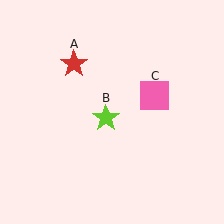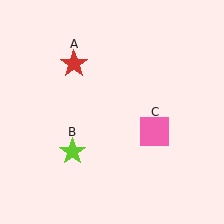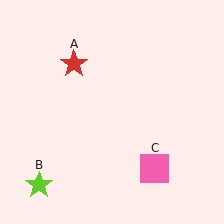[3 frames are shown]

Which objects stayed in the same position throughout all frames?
Red star (object A) remained stationary.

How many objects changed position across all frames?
2 objects changed position: lime star (object B), pink square (object C).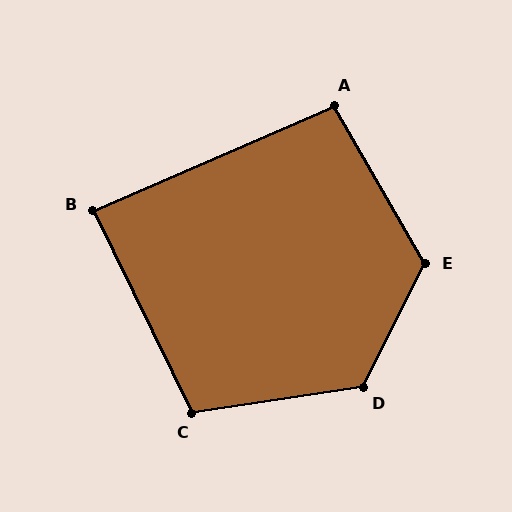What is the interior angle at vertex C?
Approximately 108 degrees (obtuse).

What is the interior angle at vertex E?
Approximately 123 degrees (obtuse).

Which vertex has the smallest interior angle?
B, at approximately 87 degrees.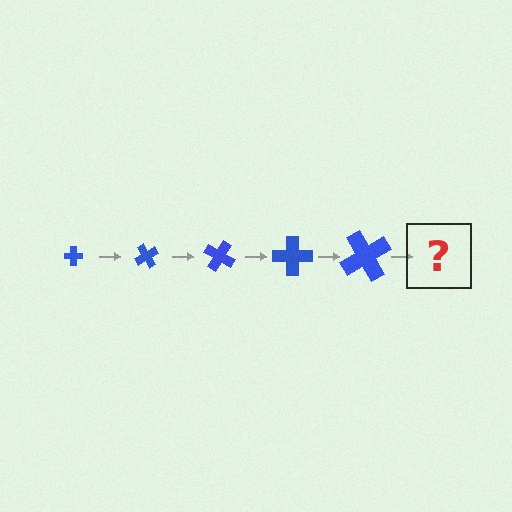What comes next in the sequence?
The next element should be a cross, larger than the previous one and rotated 300 degrees from the start.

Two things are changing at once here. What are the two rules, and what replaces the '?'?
The two rules are that the cross grows larger each step and it rotates 60 degrees each step. The '?' should be a cross, larger than the previous one and rotated 300 degrees from the start.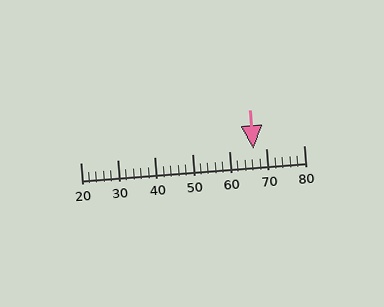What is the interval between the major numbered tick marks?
The major tick marks are spaced 10 units apart.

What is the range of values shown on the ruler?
The ruler shows values from 20 to 80.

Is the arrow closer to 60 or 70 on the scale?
The arrow is closer to 70.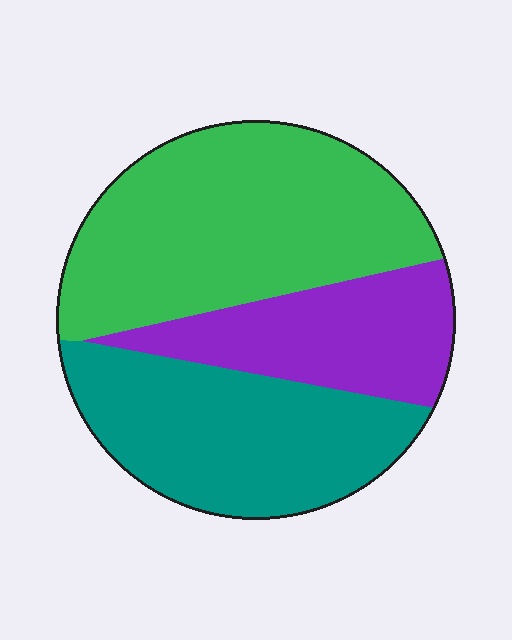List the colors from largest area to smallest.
From largest to smallest: green, teal, purple.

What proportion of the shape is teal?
Teal covers about 35% of the shape.